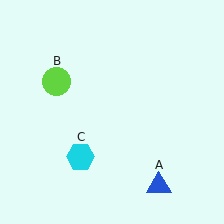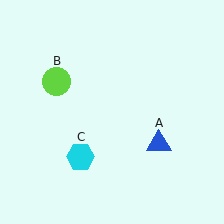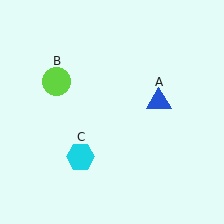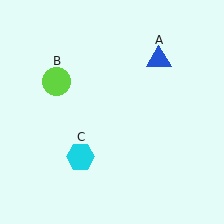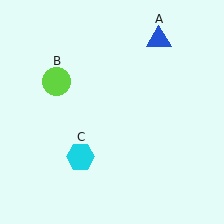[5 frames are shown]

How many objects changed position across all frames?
1 object changed position: blue triangle (object A).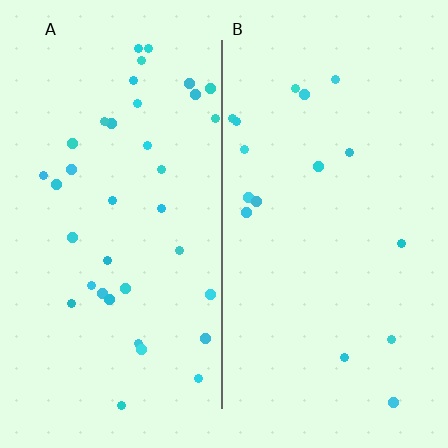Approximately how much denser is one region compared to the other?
Approximately 2.3× — region A over region B.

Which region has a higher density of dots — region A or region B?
A (the left).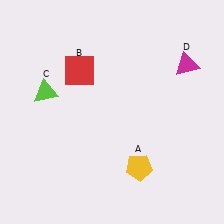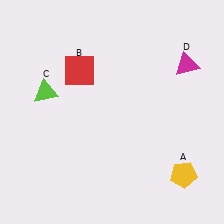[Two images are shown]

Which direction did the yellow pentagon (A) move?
The yellow pentagon (A) moved right.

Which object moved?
The yellow pentagon (A) moved right.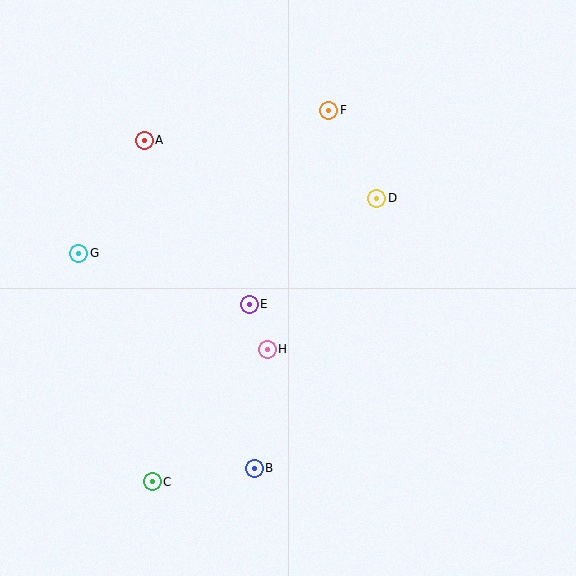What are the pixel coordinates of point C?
Point C is at (152, 482).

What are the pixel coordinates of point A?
Point A is at (144, 140).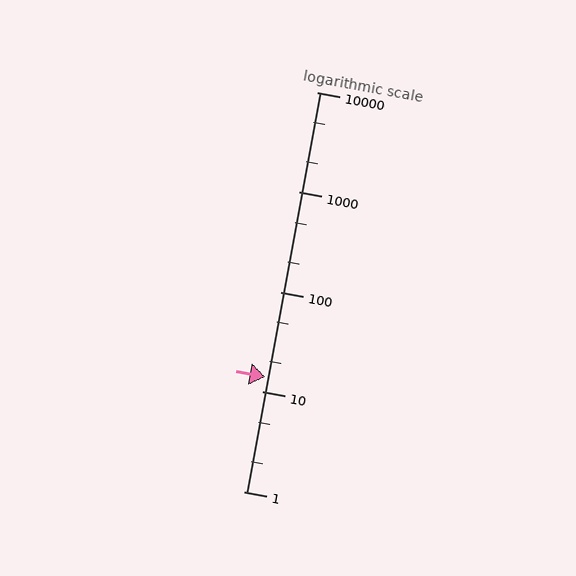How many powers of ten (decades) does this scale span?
The scale spans 4 decades, from 1 to 10000.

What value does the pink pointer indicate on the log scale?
The pointer indicates approximately 14.